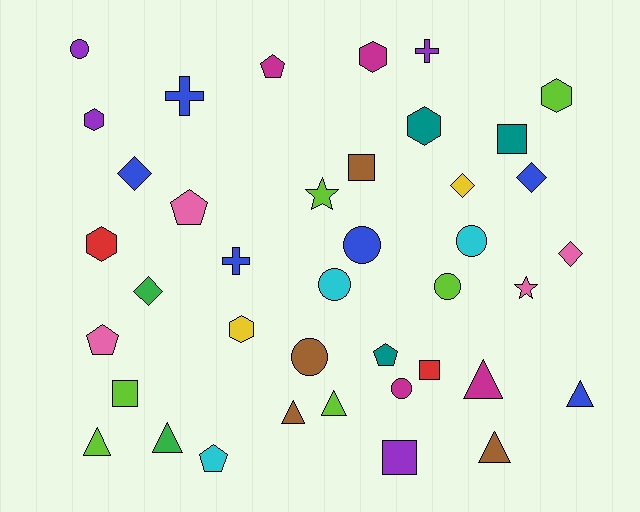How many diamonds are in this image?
There are 5 diamonds.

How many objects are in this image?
There are 40 objects.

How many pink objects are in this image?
There are 4 pink objects.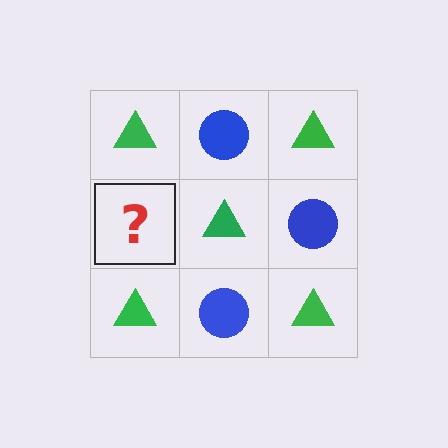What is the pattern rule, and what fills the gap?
The rule is that it alternates green triangle and blue circle in a checkerboard pattern. The gap should be filled with a blue circle.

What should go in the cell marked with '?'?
The missing cell should contain a blue circle.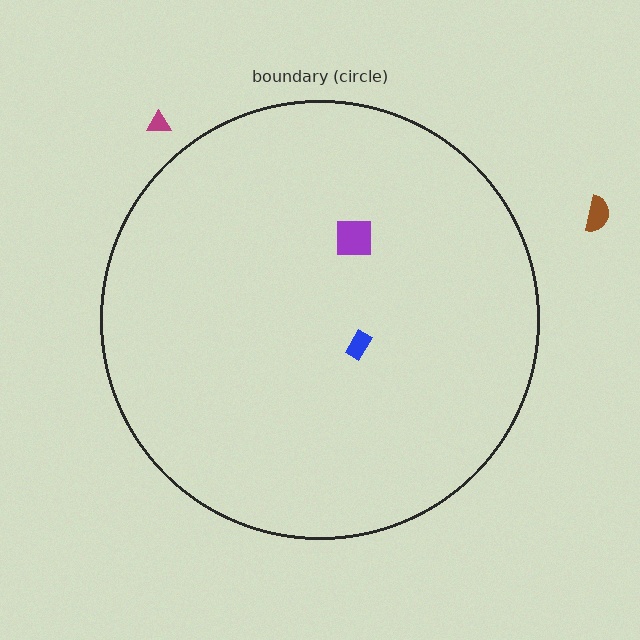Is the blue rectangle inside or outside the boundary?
Inside.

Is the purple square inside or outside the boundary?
Inside.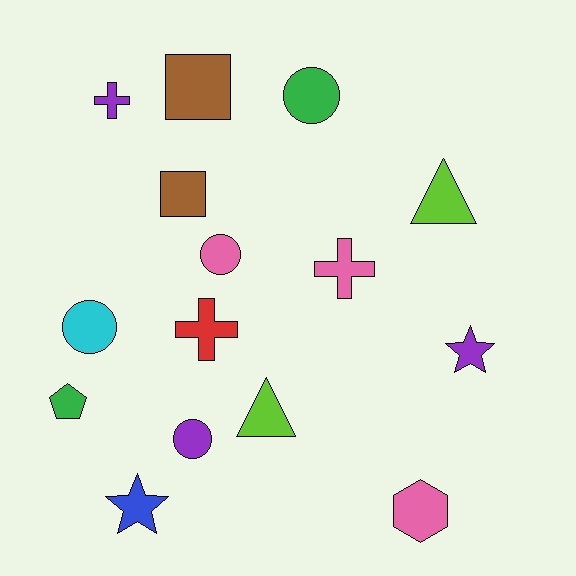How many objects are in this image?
There are 15 objects.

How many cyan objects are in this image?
There is 1 cyan object.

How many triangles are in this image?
There are 2 triangles.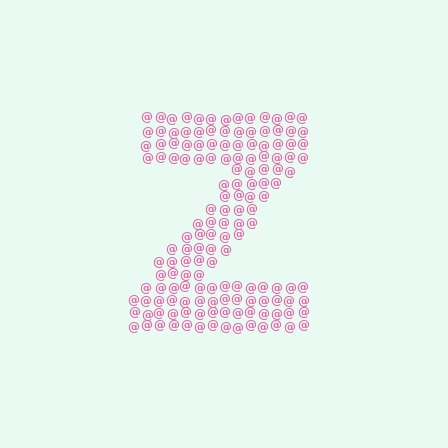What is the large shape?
The large shape is the letter Z.